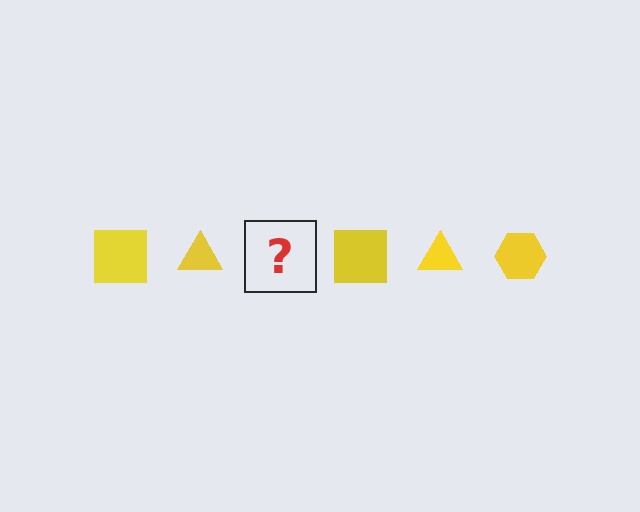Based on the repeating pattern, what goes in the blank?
The blank should be a yellow hexagon.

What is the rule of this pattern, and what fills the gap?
The rule is that the pattern cycles through square, triangle, hexagon shapes in yellow. The gap should be filled with a yellow hexagon.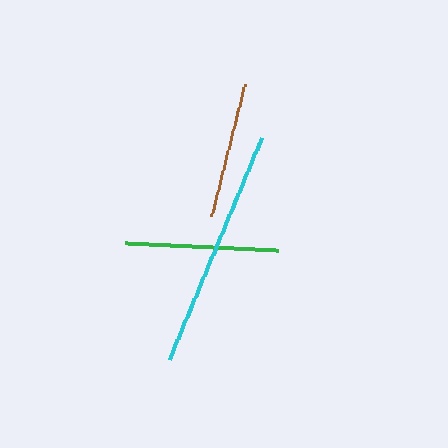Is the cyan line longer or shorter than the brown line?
The cyan line is longer than the brown line.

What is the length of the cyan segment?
The cyan segment is approximately 240 pixels long.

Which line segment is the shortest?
The brown line is the shortest at approximately 136 pixels.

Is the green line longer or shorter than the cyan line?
The cyan line is longer than the green line.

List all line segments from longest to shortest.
From longest to shortest: cyan, green, brown.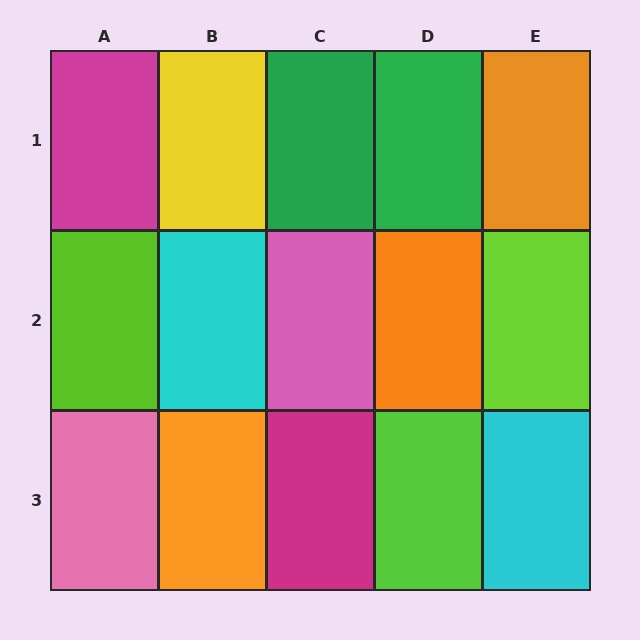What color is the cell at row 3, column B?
Orange.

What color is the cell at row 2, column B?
Cyan.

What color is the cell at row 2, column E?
Lime.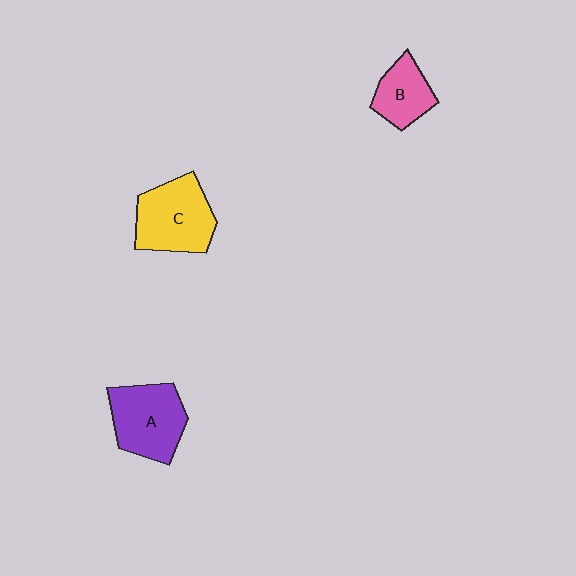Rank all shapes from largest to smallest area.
From largest to smallest: C (yellow), A (purple), B (pink).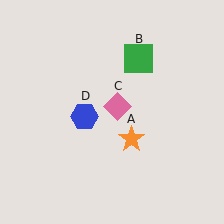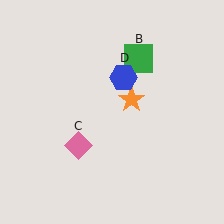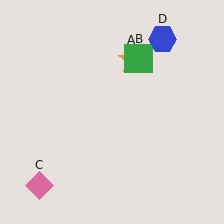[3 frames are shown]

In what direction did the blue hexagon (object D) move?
The blue hexagon (object D) moved up and to the right.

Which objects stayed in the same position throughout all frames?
Green square (object B) remained stationary.